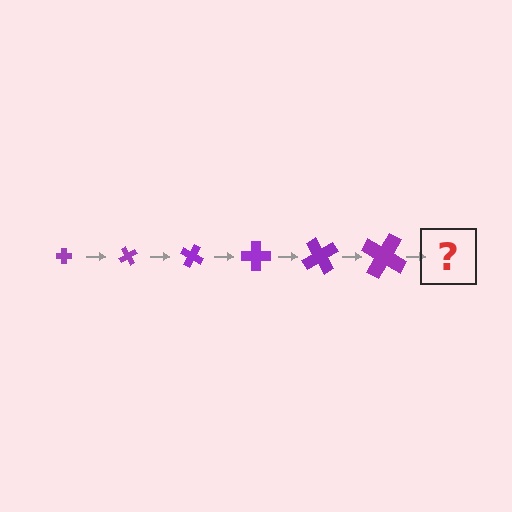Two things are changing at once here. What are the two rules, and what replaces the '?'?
The two rules are that the cross grows larger each step and it rotates 60 degrees each step. The '?' should be a cross, larger than the previous one and rotated 360 degrees from the start.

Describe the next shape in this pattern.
It should be a cross, larger than the previous one and rotated 360 degrees from the start.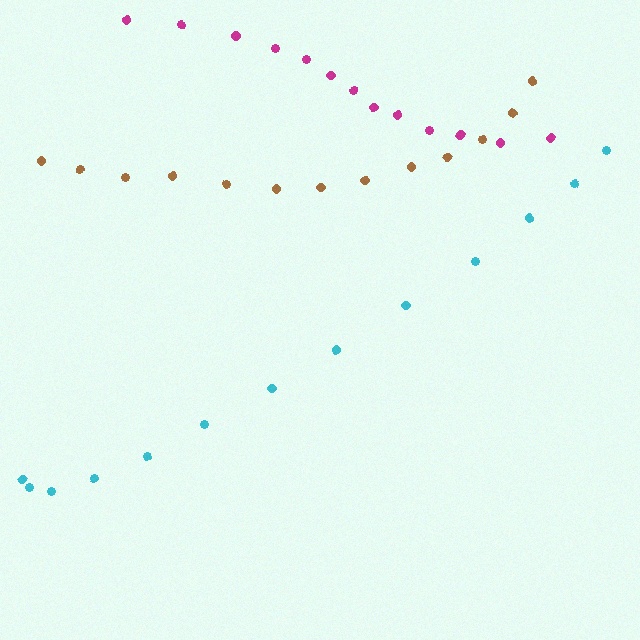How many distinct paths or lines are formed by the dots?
There are 3 distinct paths.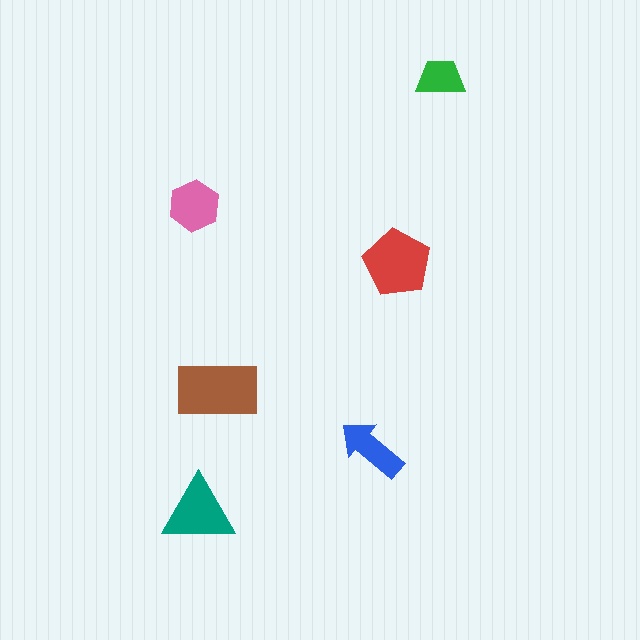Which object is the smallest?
The green trapezoid.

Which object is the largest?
The brown rectangle.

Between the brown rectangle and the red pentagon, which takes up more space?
The brown rectangle.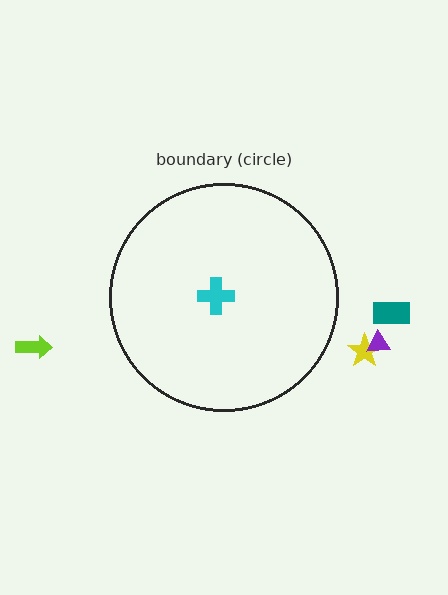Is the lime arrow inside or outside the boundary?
Outside.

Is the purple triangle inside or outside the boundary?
Outside.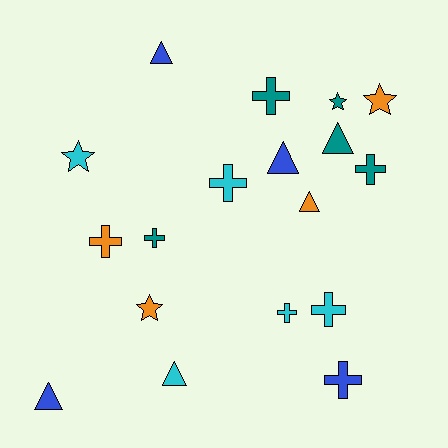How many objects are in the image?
There are 18 objects.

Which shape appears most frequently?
Cross, with 8 objects.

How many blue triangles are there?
There are 3 blue triangles.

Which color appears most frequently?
Cyan, with 5 objects.